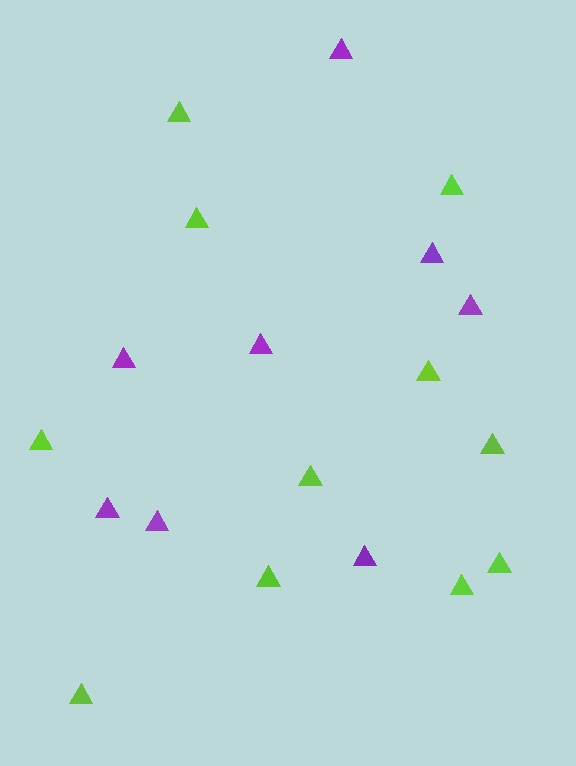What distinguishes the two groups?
There are 2 groups: one group of lime triangles (11) and one group of purple triangles (8).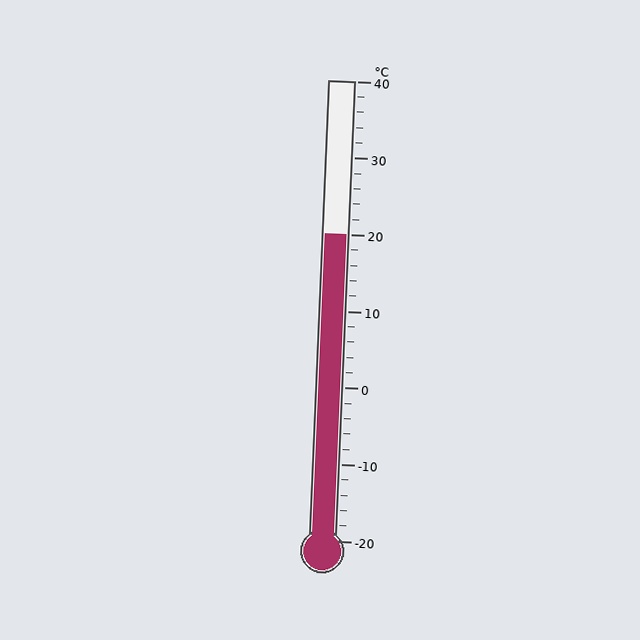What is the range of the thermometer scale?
The thermometer scale ranges from -20°C to 40°C.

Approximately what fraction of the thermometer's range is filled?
The thermometer is filled to approximately 65% of its range.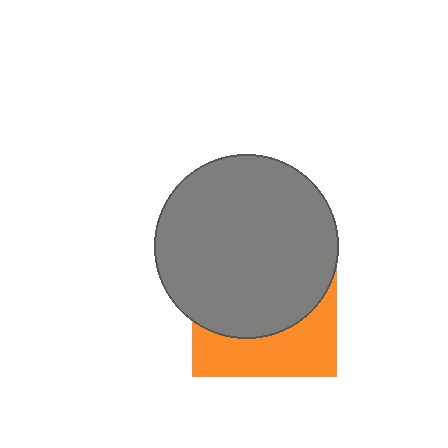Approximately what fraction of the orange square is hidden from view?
Roughly 64% of the orange square is hidden behind the gray circle.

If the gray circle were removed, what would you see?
You would see the complete orange square.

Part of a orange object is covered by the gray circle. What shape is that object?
It is a square.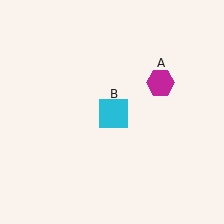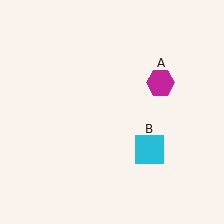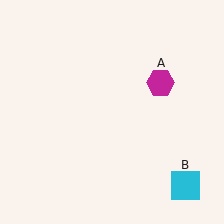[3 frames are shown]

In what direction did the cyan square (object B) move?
The cyan square (object B) moved down and to the right.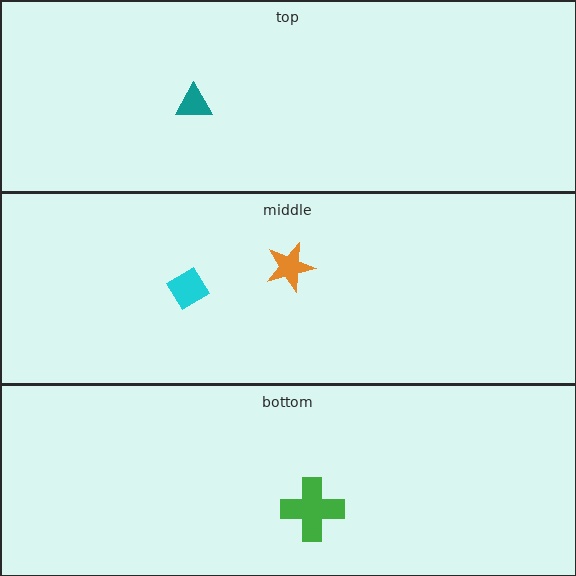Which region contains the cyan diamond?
The middle region.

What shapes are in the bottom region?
The green cross.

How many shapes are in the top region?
1.